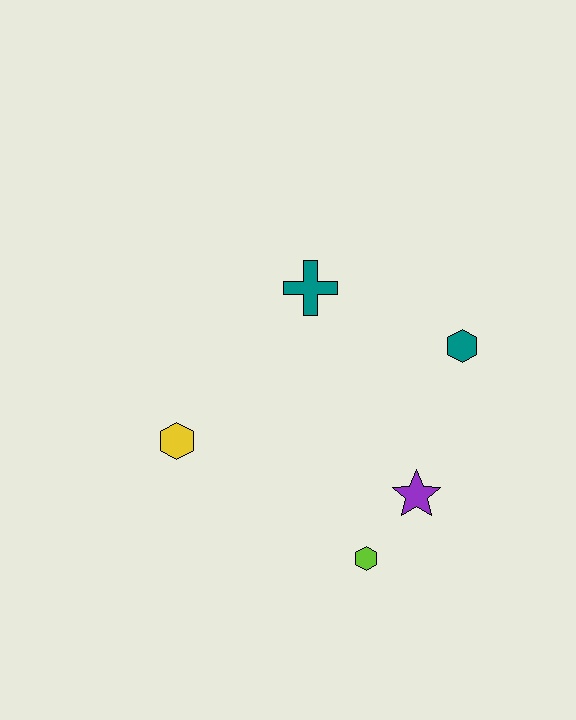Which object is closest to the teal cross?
The teal hexagon is closest to the teal cross.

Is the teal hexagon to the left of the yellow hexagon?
No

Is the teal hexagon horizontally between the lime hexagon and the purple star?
No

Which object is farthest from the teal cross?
The lime hexagon is farthest from the teal cross.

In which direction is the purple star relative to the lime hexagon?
The purple star is above the lime hexagon.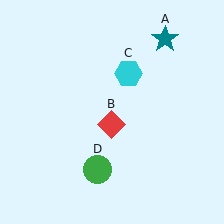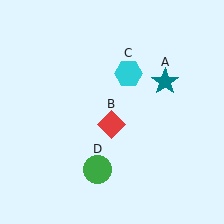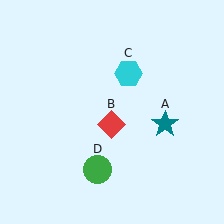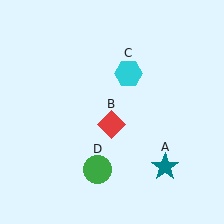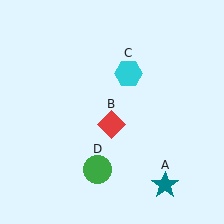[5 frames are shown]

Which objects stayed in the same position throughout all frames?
Red diamond (object B) and cyan hexagon (object C) and green circle (object D) remained stationary.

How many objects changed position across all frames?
1 object changed position: teal star (object A).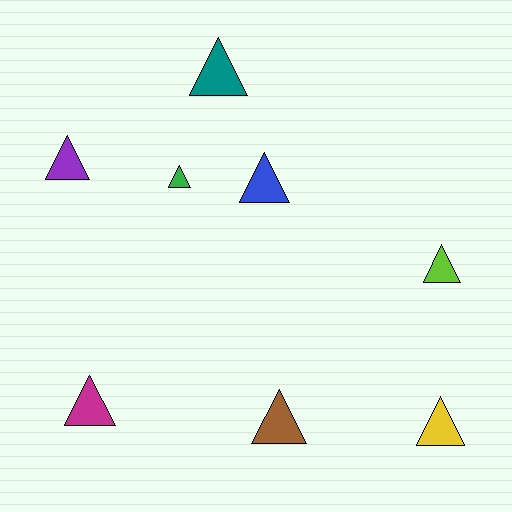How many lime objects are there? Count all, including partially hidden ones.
There is 1 lime object.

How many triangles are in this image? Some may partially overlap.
There are 8 triangles.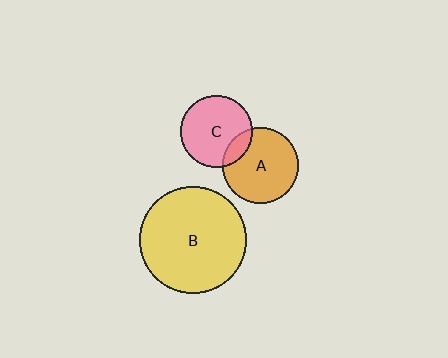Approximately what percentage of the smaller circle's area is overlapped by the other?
Approximately 15%.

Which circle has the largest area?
Circle B (yellow).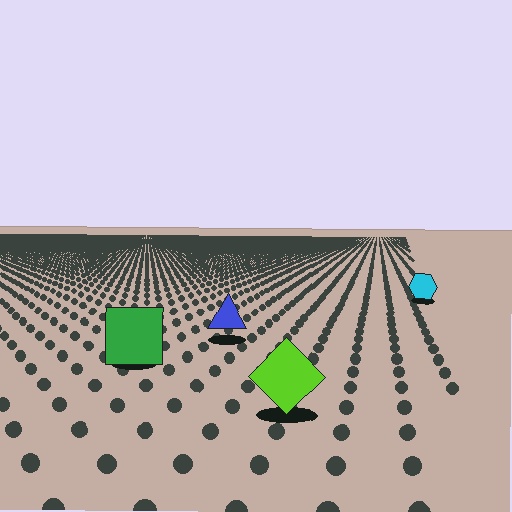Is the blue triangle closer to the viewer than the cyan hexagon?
Yes. The blue triangle is closer — you can tell from the texture gradient: the ground texture is coarser near it.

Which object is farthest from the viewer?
The cyan hexagon is farthest from the viewer. It appears smaller and the ground texture around it is denser.